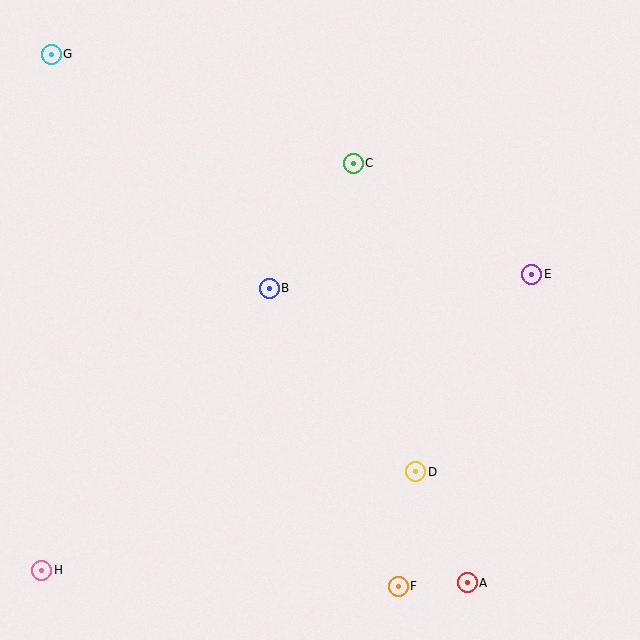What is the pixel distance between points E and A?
The distance between E and A is 315 pixels.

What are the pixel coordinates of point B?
Point B is at (269, 288).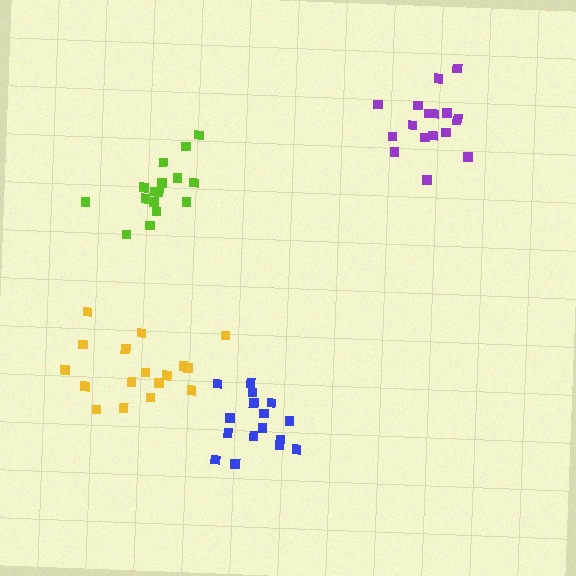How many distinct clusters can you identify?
There are 4 distinct clusters.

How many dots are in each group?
Group 1: 17 dots, Group 2: 17 dots, Group 3: 17 dots, Group 4: 16 dots (67 total).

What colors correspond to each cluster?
The clusters are colored: lime, yellow, purple, blue.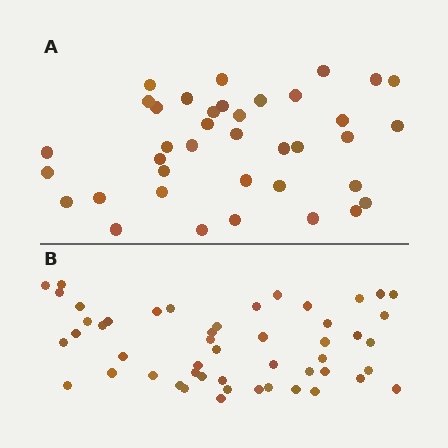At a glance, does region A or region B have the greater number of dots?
Region B (the bottom region) has more dots.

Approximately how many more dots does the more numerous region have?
Region B has roughly 12 or so more dots than region A.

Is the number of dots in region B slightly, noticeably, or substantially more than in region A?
Region B has noticeably more, but not dramatically so. The ratio is roughly 1.3 to 1.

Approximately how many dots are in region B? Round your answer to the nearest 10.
About 50 dots.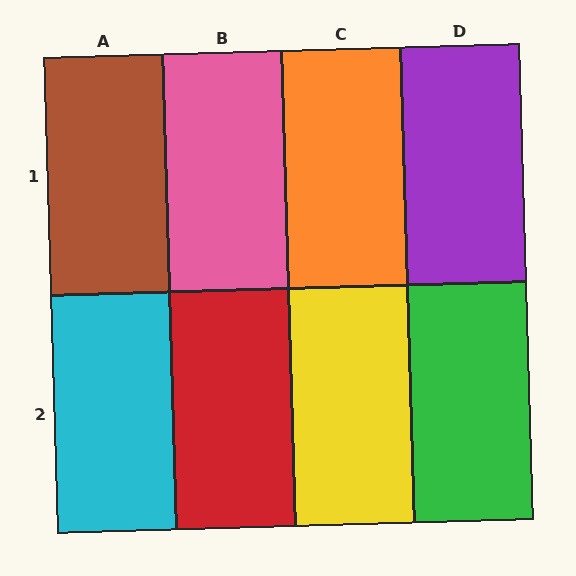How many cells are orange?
1 cell is orange.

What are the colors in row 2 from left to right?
Cyan, red, yellow, green.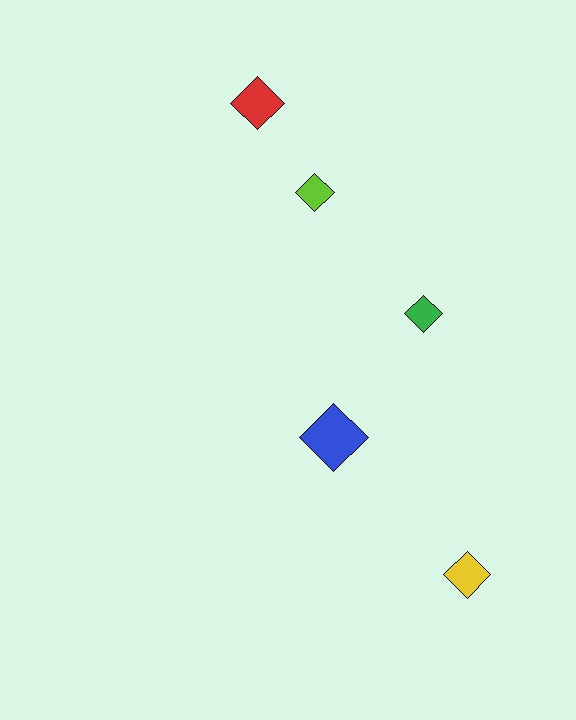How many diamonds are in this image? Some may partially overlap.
There are 5 diamonds.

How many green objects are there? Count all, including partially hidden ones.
There is 1 green object.